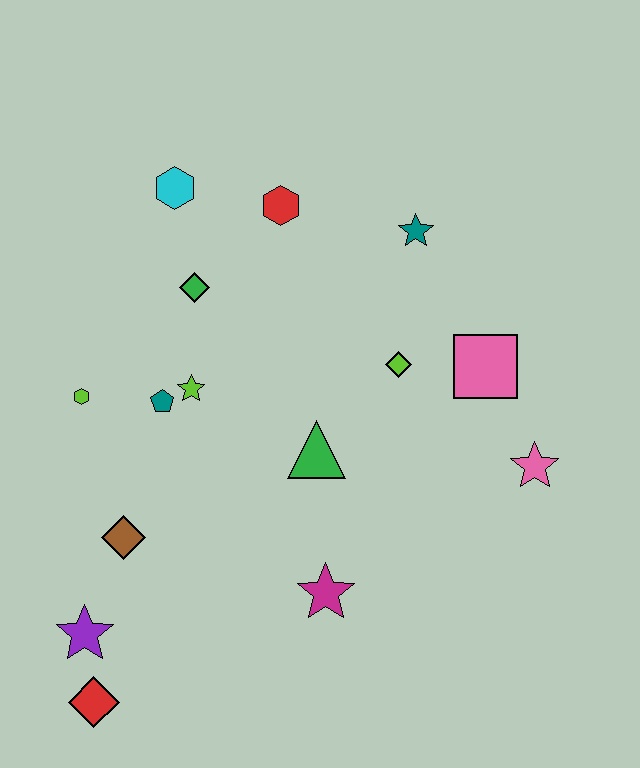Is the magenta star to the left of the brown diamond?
No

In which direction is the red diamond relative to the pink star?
The red diamond is to the left of the pink star.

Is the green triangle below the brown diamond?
No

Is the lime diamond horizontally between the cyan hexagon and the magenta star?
No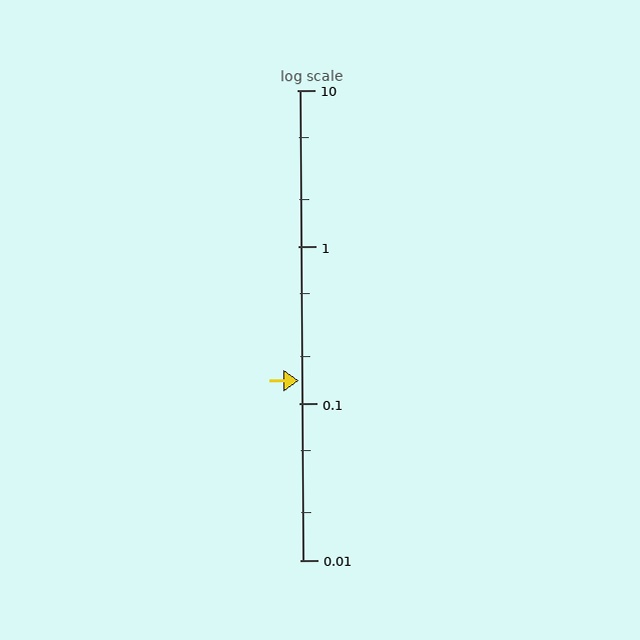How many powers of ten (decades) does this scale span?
The scale spans 3 decades, from 0.01 to 10.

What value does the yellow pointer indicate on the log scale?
The pointer indicates approximately 0.14.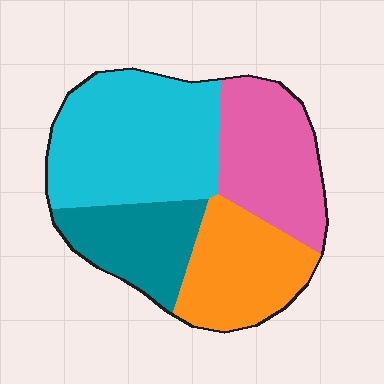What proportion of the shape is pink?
Pink takes up about one quarter (1/4) of the shape.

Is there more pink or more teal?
Pink.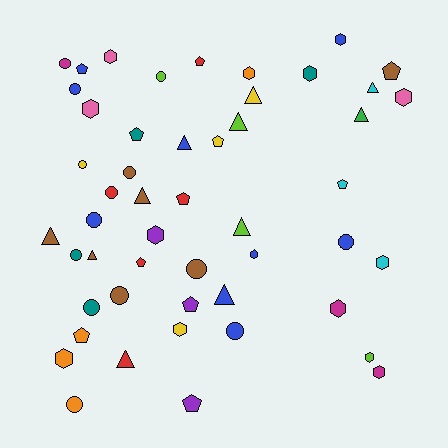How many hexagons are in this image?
There are 14 hexagons.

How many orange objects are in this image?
There are 4 orange objects.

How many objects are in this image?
There are 50 objects.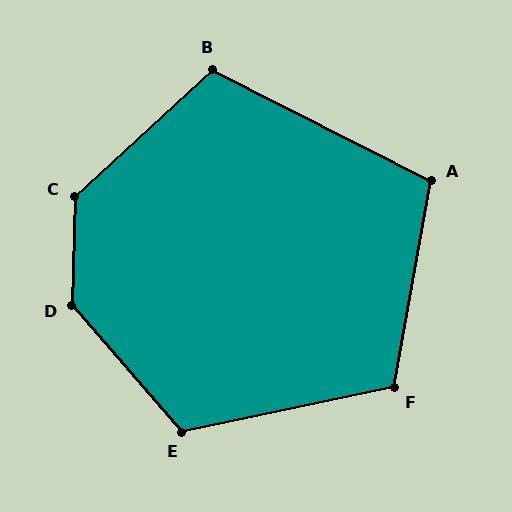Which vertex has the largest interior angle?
D, at approximately 137 degrees.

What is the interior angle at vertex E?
Approximately 119 degrees (obtuse).